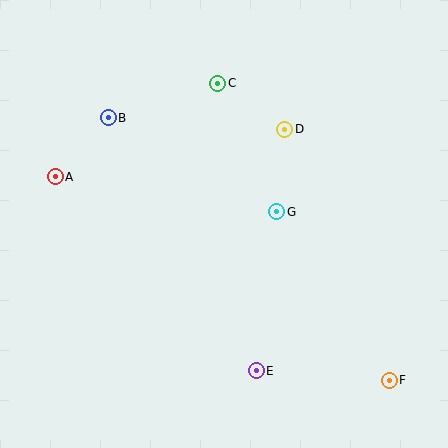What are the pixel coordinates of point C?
Point C is at (218, 83).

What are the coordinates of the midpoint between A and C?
The midpoint between A and C is at (136, 130).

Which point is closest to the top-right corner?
Point D is closest to the top-right corner.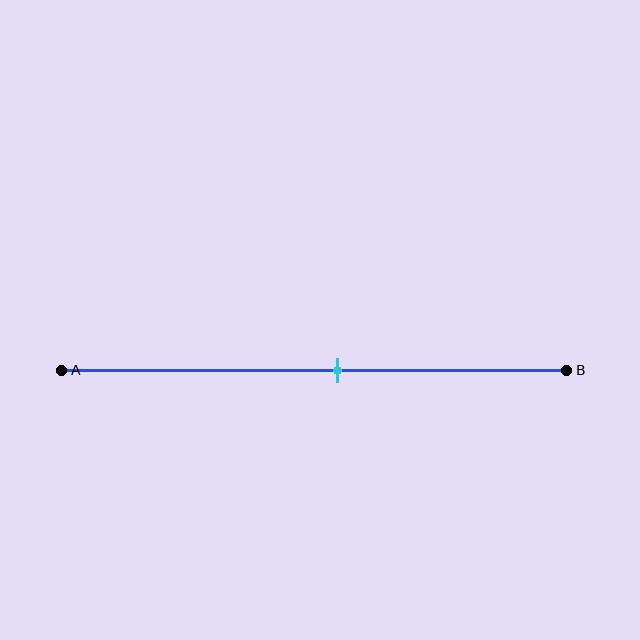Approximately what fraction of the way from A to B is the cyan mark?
The cyan mark is approximately 55% of the way from A to B.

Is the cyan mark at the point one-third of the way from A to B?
No, the mark is at about 55% from A, not at the 33% one-third point.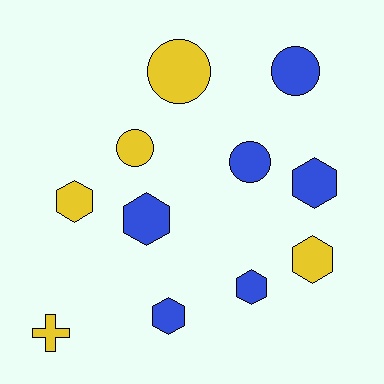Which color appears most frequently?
Blue, with 6 objects.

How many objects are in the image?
There are 11 objects.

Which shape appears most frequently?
Hexagon, with 6 objects.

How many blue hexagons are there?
There are 4 blue hexagons.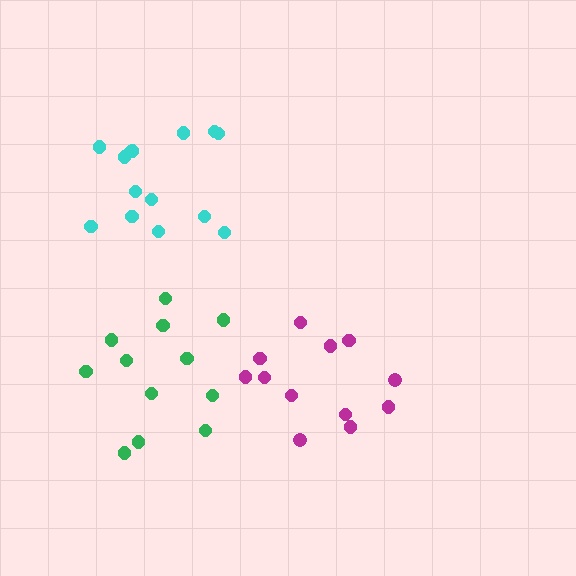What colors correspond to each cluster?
The clusters are colored: cyan, green, magenta.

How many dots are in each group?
Group 1: 14 dots, Group 2: 12 dots, Group 3: 12 dots (38 total).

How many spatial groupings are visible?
There are 3 spatial groupings.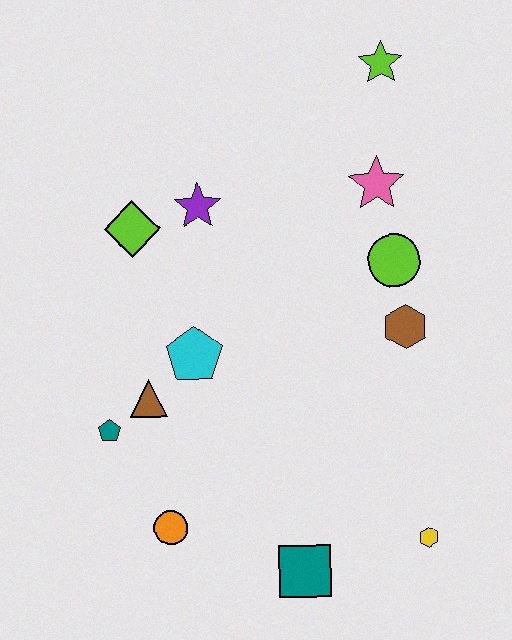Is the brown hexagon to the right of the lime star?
Yes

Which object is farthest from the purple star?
The yellow hexagon is farthest from the purple star.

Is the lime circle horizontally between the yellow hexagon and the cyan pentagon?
Yes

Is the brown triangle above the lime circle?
No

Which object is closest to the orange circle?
The teal pentagon is closest to the orange circle.